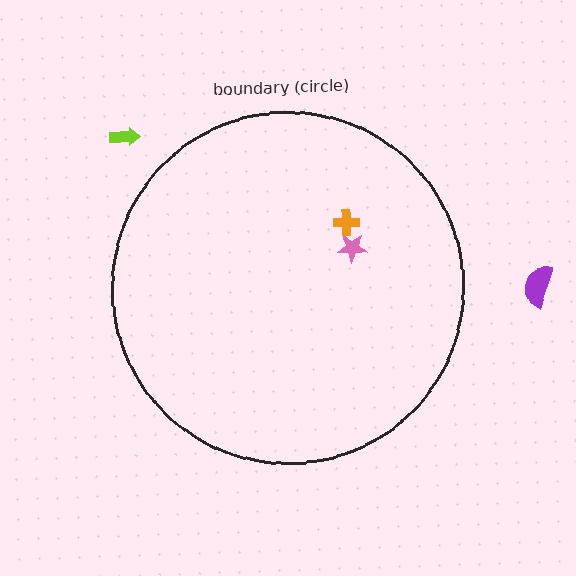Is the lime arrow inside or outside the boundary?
Outside.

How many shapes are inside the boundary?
2 inside, 2 outside.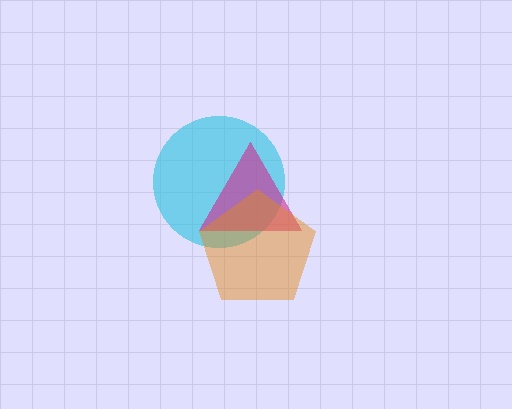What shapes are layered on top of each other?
The layered shapes are: a cyan circle, a magenta triangle, an orange pentagon.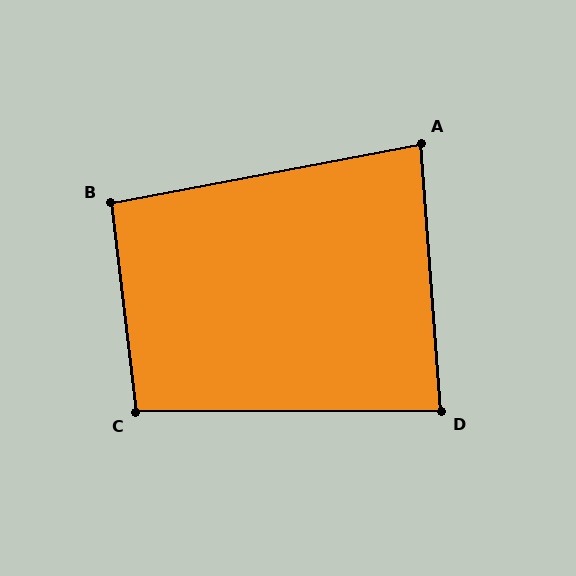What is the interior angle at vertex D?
Approximately 86 degrees (approximately right).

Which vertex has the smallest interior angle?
A, at approximately 83 degrees.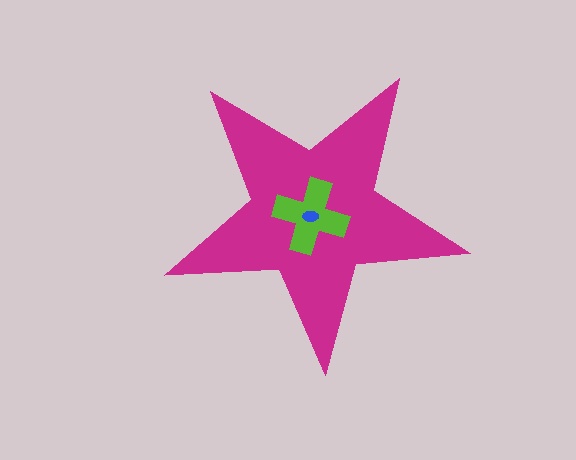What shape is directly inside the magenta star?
The lime cross.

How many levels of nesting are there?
3.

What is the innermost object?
The blue ellipse.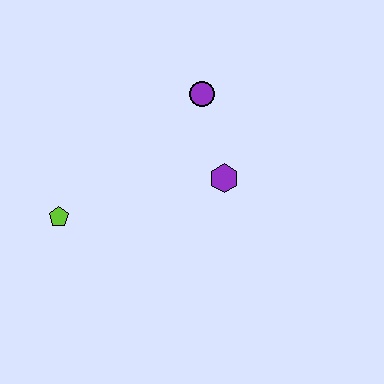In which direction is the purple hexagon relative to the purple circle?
The purple hexagon is below the purple circle.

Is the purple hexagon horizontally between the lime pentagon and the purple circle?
No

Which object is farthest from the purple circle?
The lime pentagon is farthest from the purple circle.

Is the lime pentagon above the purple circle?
No